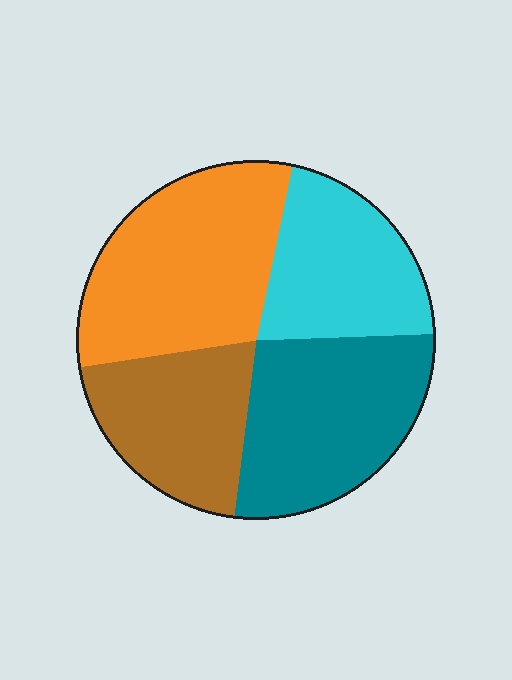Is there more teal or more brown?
Teal.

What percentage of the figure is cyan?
Cyan covers about 20% of the figure.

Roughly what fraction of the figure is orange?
Orange takes up between a sixth and a third of the figure.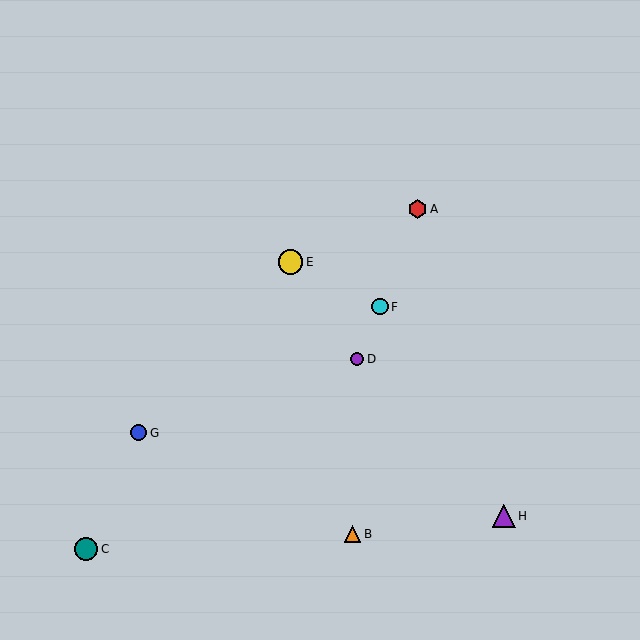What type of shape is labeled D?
Shape D is a purple circle.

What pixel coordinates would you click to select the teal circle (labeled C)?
Click at (86, 549) to select the teal circle C.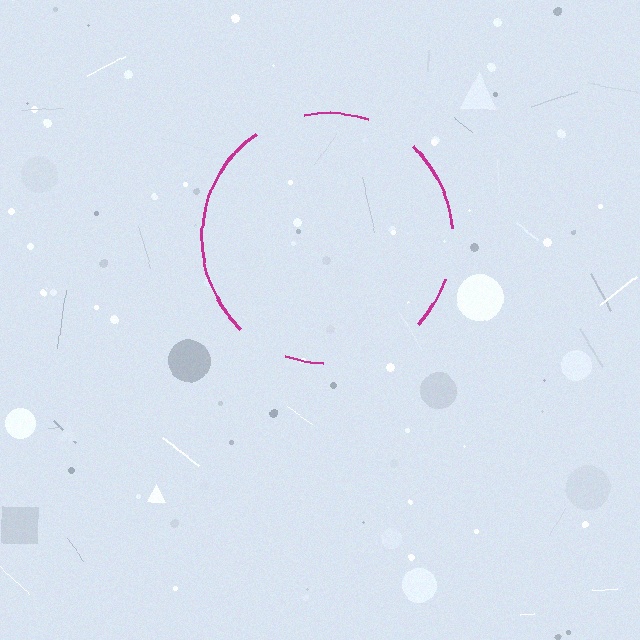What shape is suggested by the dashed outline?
The dashed outline suggests a circle.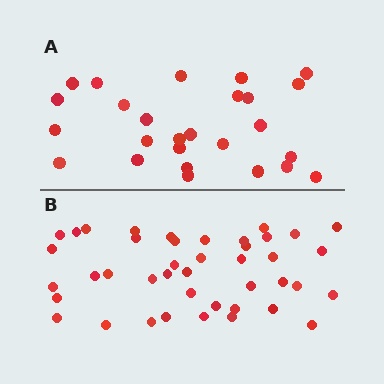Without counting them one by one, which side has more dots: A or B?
Region B (the bottom region) has more dots.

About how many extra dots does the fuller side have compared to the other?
Region B has approximately 15 more dots than region A.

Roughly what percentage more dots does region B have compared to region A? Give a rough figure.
About 60% more.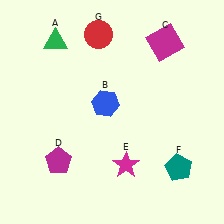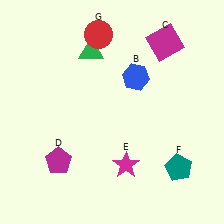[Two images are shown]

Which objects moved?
The objects that moved are: the green triangle (A), the blue hexagon (B).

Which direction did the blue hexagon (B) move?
The blue hexagon (B) moved right.